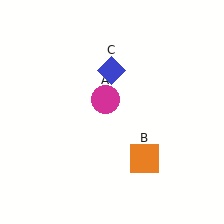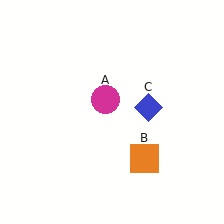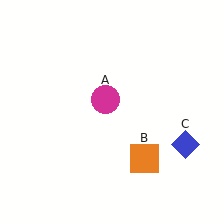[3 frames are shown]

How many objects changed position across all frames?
1 object changed position: blue diamond (object C).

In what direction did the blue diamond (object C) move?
The blue diamond (object C) moved down and to the right.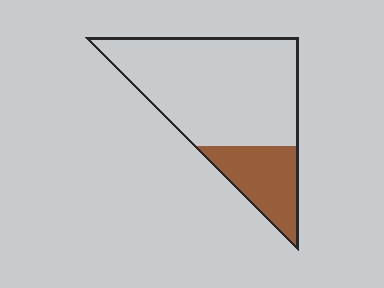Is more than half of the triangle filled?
No.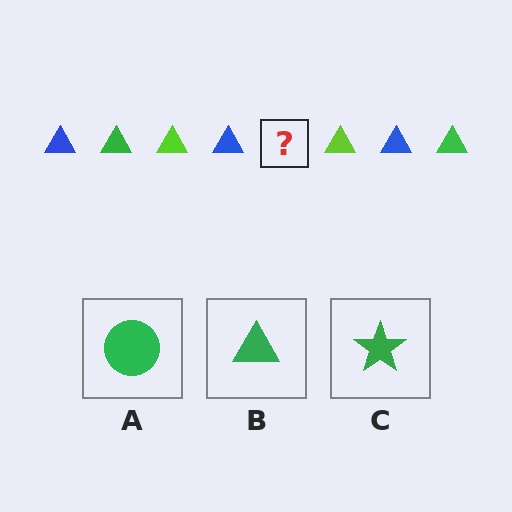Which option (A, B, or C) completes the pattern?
B.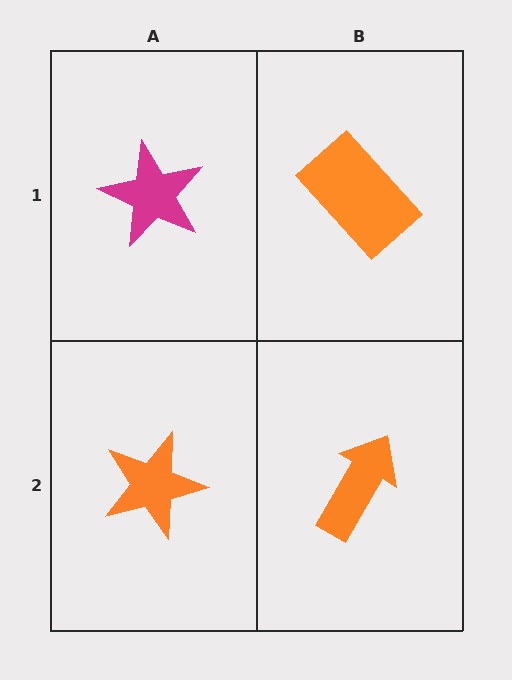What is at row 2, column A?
An orange star.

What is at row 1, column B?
An orange rectangle.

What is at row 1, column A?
A magenta star.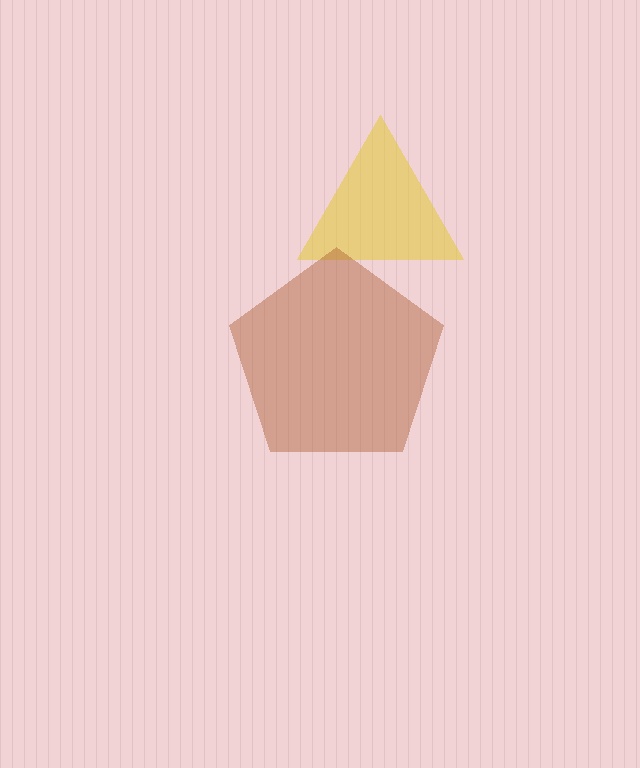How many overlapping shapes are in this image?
There are 2 overlapping shapes in the image.